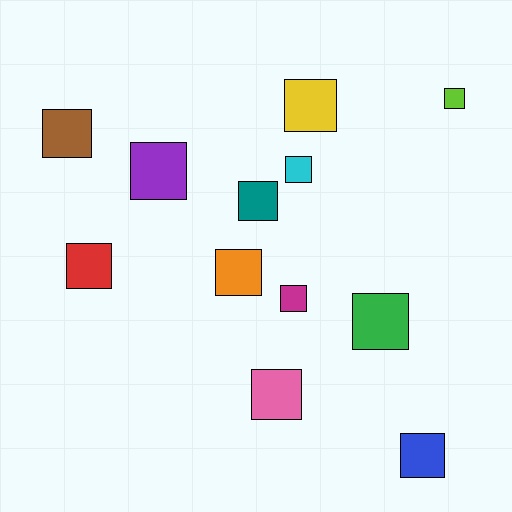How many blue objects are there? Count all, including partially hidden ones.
There is 1 blue object.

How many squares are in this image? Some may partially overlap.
There are 12 squares.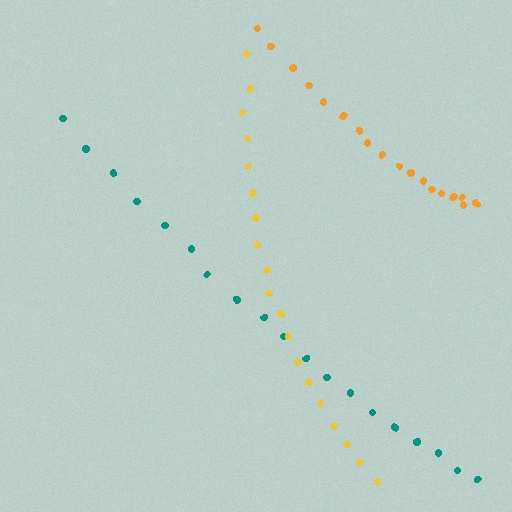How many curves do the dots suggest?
There are 3 distinct paths.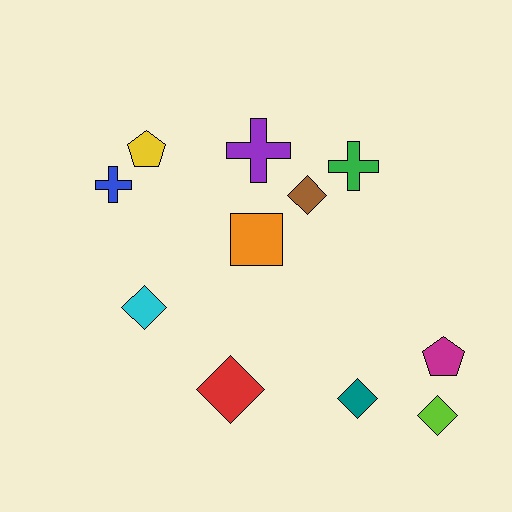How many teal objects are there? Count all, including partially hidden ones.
There is 1 teal object.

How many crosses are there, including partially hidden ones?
There are 3 crosses.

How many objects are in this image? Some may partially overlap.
There are 11 objects.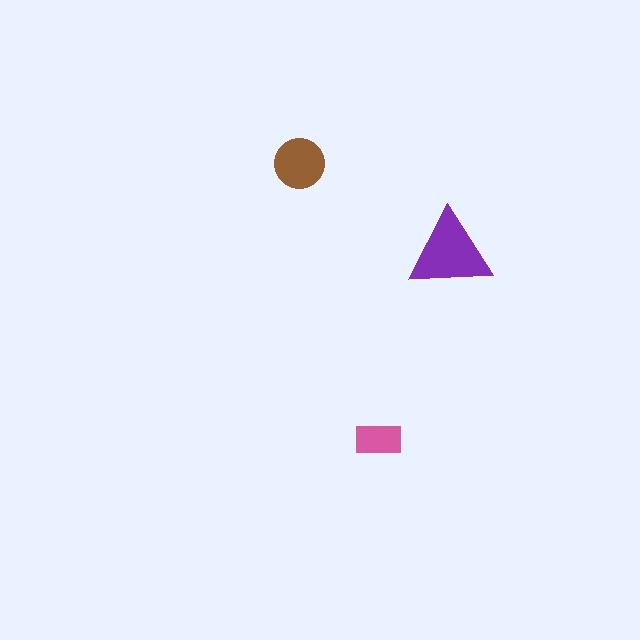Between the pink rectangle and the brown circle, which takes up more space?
The brown circle.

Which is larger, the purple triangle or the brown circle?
The purple triangle.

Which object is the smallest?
The pink rectangle.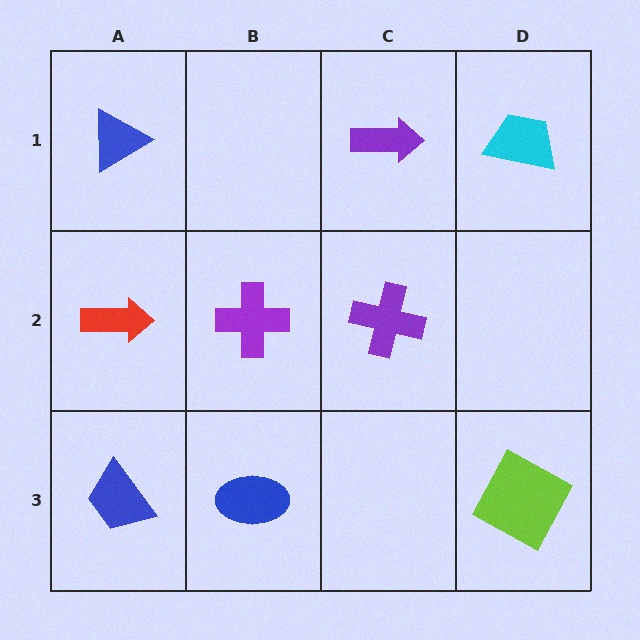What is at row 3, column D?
A lime square.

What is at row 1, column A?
A blue triangle.